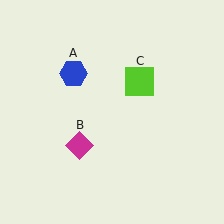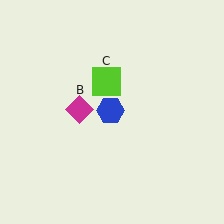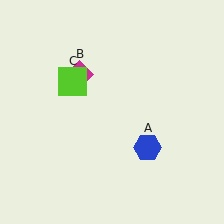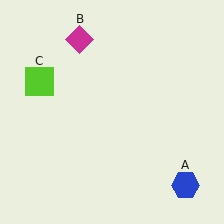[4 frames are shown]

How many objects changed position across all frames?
3 objects changed position: blue hexagon (object A), magenta diamond (object B), lime square (object C).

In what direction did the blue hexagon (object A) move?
The blue hexagon (object A) moved down and to the right.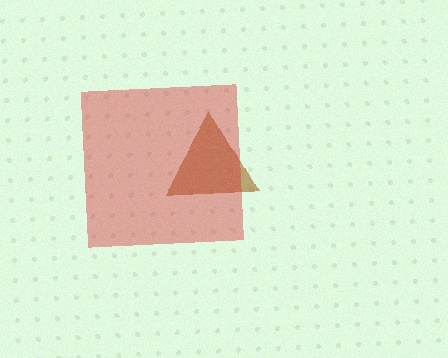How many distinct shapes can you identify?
There are 2 distinct shapes: a brown triangle, a red square.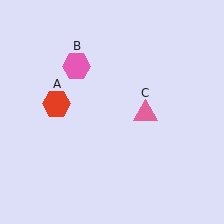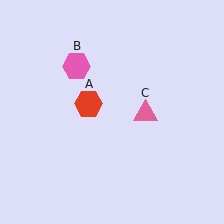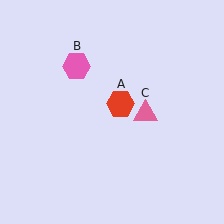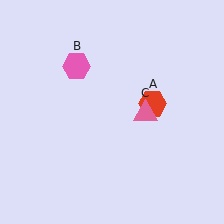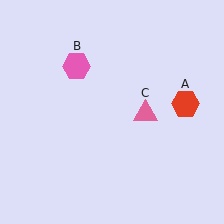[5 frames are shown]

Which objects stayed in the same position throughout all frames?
Pink hexagon (object B) and pink triangle (object C) remained stationary.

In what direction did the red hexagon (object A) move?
The red hexagon (object A) moved right.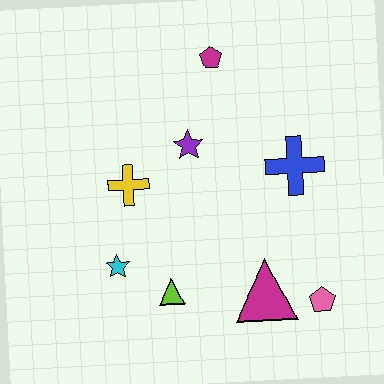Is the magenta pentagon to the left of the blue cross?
Yes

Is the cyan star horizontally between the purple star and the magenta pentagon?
No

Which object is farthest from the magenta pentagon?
The pink pentagon is farthest from the magenta pentagon.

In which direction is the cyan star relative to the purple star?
The cyan star is below the purple star.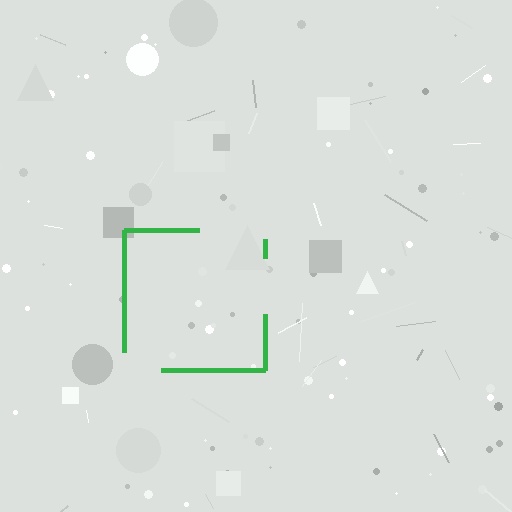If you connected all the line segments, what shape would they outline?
They would outline a square.